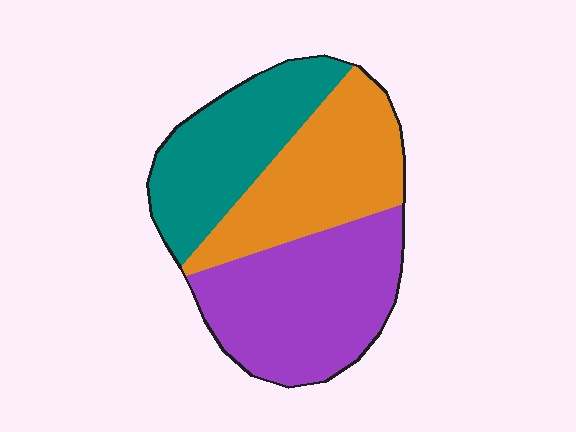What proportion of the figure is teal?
Teal takes up about one quarter (1/4) of the figure.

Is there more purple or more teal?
Purple.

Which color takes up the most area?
Purple, at roughly 40%.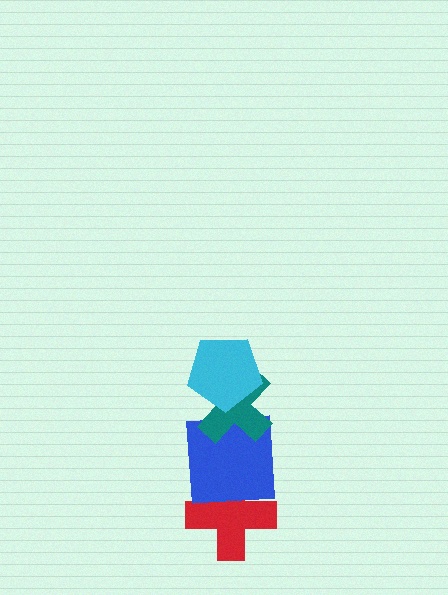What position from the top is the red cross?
The red cross is 4th from the top.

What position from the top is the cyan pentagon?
The cyan pentagon is 1st from the top.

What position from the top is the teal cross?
The teal cross is 2nd from the top.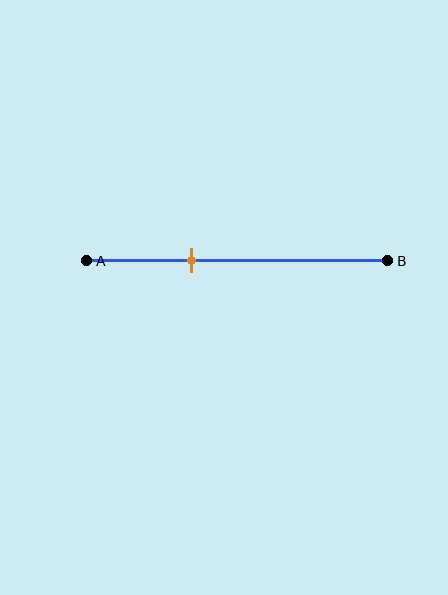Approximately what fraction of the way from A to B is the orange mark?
The orange mark is approximately 35% of the way from A to B.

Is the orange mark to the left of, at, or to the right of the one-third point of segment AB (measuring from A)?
The orange mark is approximately at the one-third point of segment AB.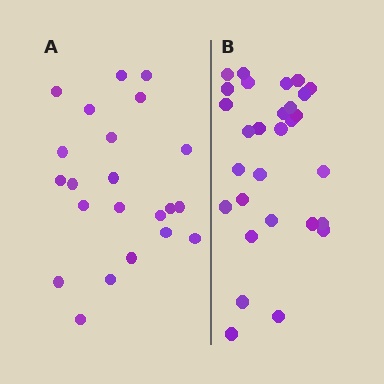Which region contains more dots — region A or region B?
Region B (the right region) has more dots.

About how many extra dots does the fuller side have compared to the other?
Region B has roughly 8 or so more dots than region A.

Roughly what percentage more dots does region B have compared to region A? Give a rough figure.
About 30% more.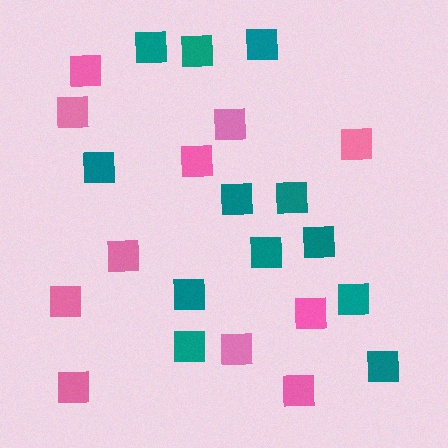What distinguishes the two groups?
There are 2 groups: one group of teal squares (12) and one group of pink squares (11).